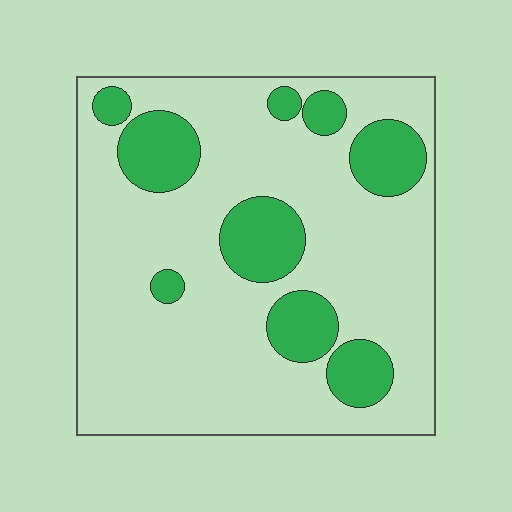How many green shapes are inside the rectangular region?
9.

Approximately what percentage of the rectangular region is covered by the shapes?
Approximately 20%.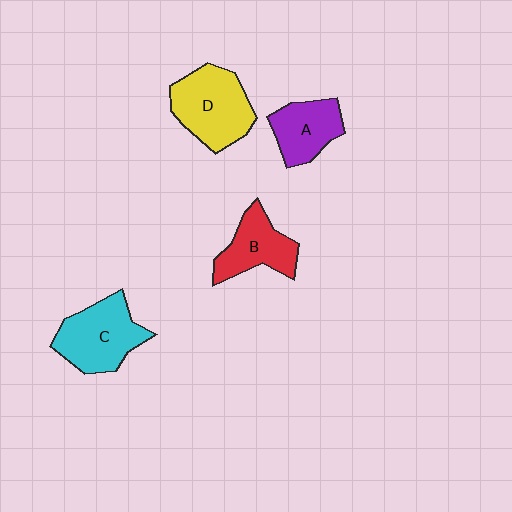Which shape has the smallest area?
Shape A (purple).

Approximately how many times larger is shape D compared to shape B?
Approximately 1.4 times.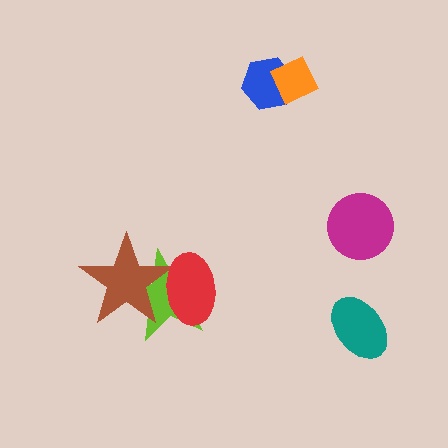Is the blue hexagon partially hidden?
Yes, it is partially covered by another shape.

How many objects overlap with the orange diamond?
1 object overlaps with the orange diamond.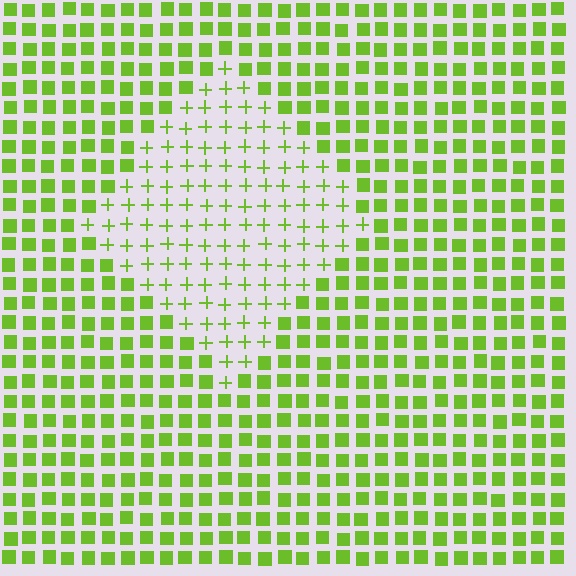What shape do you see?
I see a diamond.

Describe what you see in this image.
The image is filled with small lime elements arranged in a uniform grid. A diamond-shaped region contains plus signs, while the surrounding area contains squares. The boundary is defined purely by the change in element shape.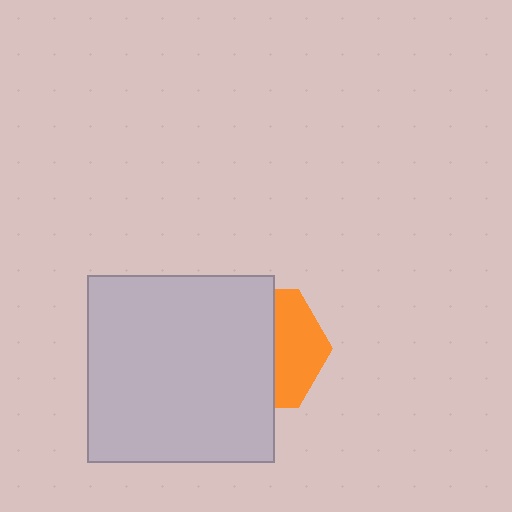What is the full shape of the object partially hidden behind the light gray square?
The partially hidden object is an orange hexagon.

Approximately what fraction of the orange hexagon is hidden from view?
Roughly 61% of the orange hexagon is hidden behind the light gray square.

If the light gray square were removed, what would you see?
You would see the complete orange hexagon.